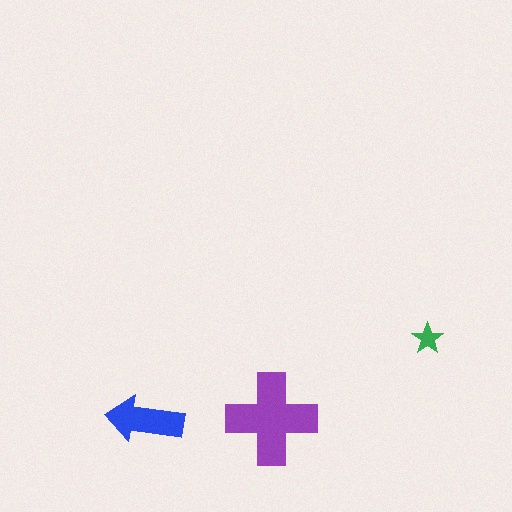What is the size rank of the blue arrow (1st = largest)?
2nd.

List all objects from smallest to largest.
The green star, the blue arrow, the purple cross.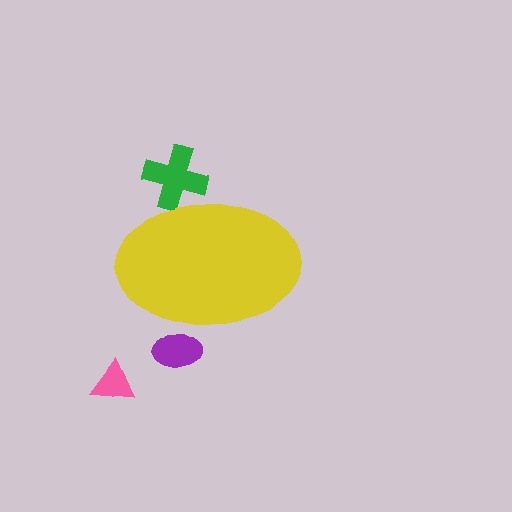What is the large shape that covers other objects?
A yellow ellipse.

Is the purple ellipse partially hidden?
Yes, the purple ellipse is partially hidden behind the yellow ellipse.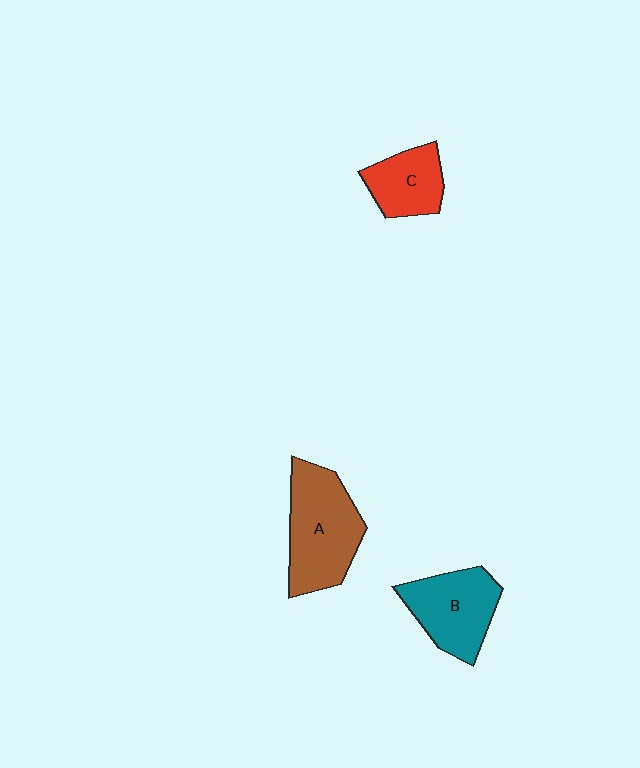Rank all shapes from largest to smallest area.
From largest to smallest: A (brown), B (teal), C (red).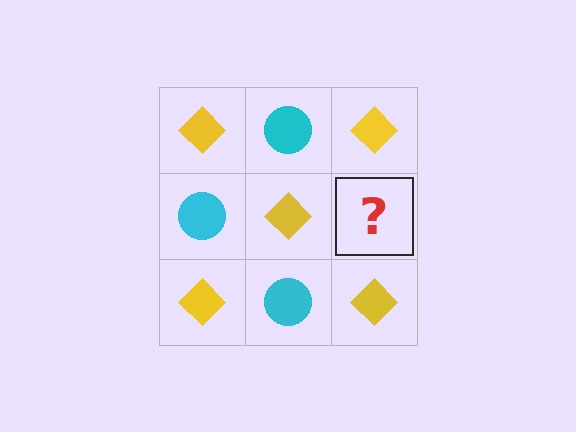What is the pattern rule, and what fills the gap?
The rule is that it alternates yellow diamond and cyan circle in a checkerboard pattern. The gap should be filled with a cyan circle.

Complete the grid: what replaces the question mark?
The question mark should be replaced with a cyan circle.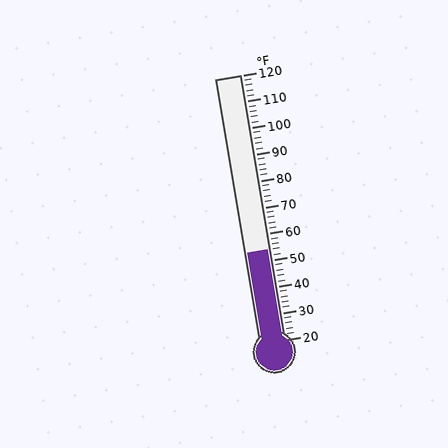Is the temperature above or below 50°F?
The temperature is above 50°F.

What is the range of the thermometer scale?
The thermometer scale ranges from 20°F to 120°F.